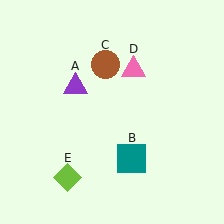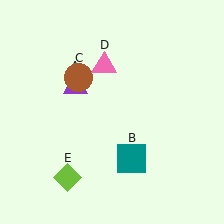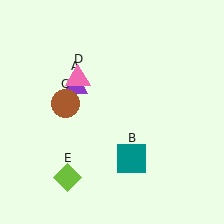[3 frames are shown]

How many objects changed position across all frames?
2 objects changed position: brown circle (object C), pink triangle (object D).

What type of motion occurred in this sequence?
The brown circle (object C), pink triangle (object D) rotated counterclockwise around the center of the scene.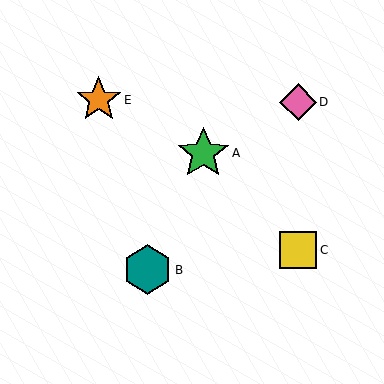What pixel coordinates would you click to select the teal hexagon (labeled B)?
Click at (147, 270) to select the teal hexagon B.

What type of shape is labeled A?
Shape A is a green star.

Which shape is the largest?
The green star (labeled A) is the largest.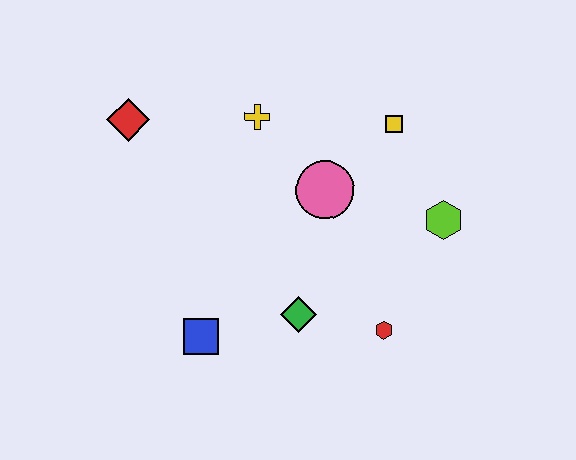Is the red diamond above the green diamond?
Yes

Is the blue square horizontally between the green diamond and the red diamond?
Yes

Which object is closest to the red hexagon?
The green diamond is closest to the red hexagon.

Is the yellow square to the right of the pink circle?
Yes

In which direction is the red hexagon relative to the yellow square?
The red hexagon is below the yellow square.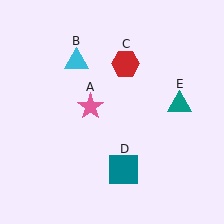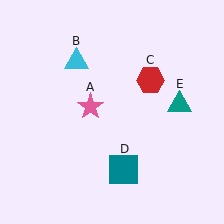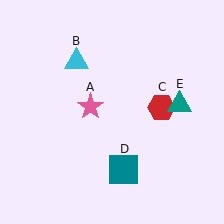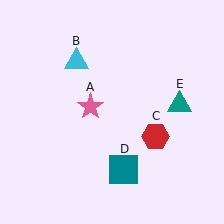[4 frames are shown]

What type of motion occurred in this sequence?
The red hexagon (object C) rotated clockwise around the center of the scene.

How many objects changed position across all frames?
1 object changed position: red hexagon (object C).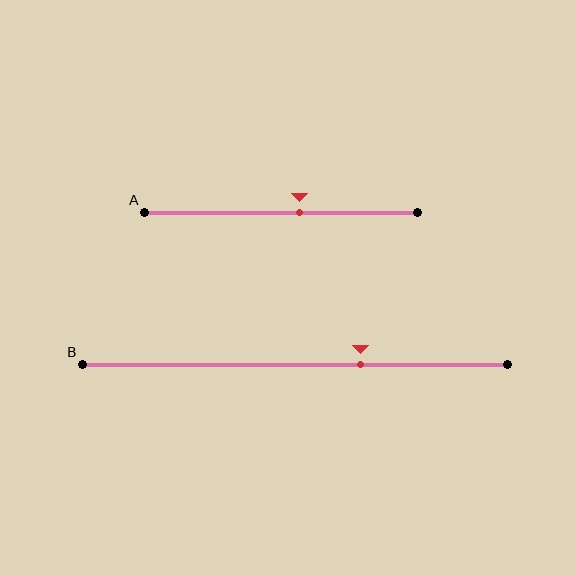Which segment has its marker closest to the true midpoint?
Segment A has its marker closest to the true midpoint.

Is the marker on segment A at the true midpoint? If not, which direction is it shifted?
No, the marker on segment A is shifted to the right by about 7% of the segment length.